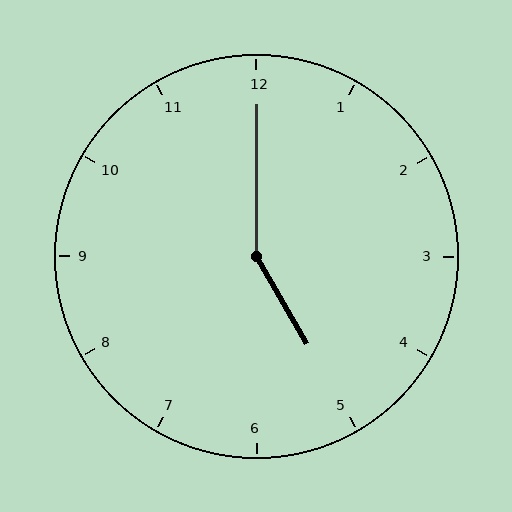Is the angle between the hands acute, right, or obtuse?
It is obtuse.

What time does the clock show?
5:00.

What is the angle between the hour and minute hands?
Approximately 150 degrees.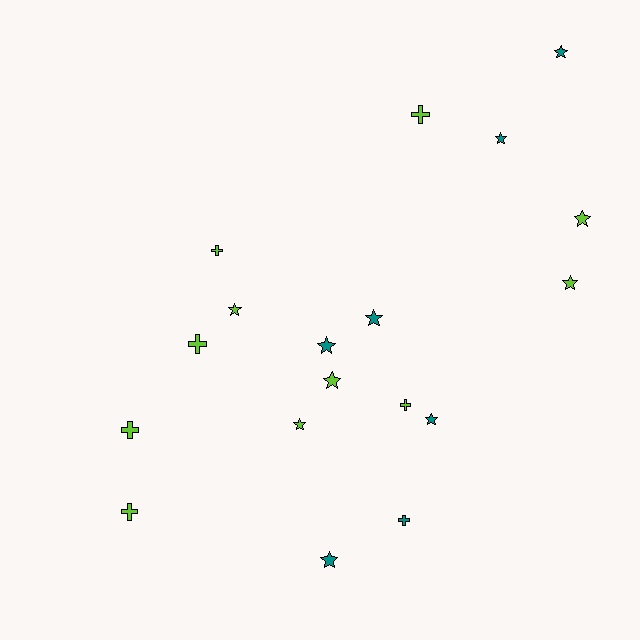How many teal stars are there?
There are 6 teal stars.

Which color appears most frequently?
Lime, with 11 objects.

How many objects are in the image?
There are 18 objects.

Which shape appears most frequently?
Star, with 11 objects.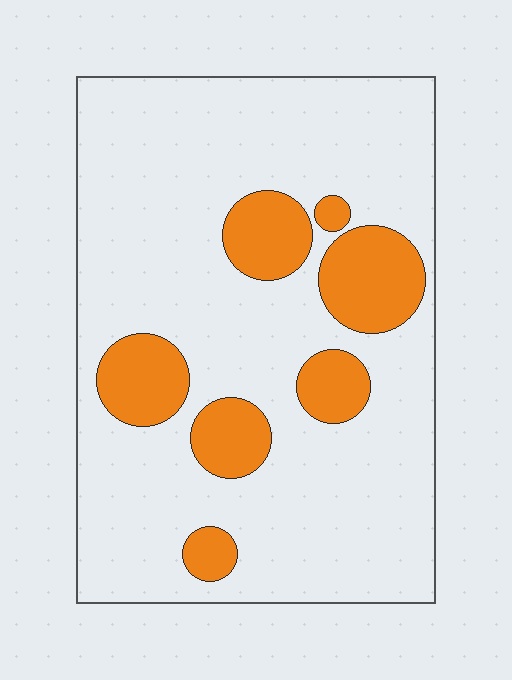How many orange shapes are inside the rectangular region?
7.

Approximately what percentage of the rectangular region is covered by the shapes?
Approximately 20%.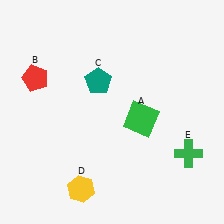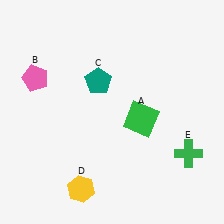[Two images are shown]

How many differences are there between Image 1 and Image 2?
There is 1 difference between the two images.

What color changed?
The pentagon (B) changed from red in Image 1 to pink in Image 2.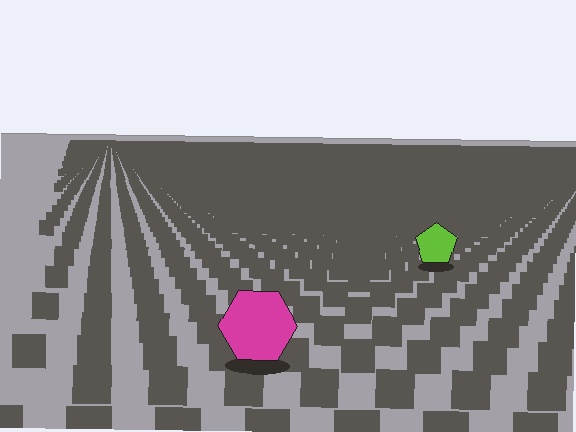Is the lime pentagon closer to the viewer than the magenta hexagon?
No. The magenta hexagon is closer — you can tell from the texture gradient: the ground texture is coarser near it.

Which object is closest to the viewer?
The magenta hexagon is closest. The texture marks near it are larger and more spread out.